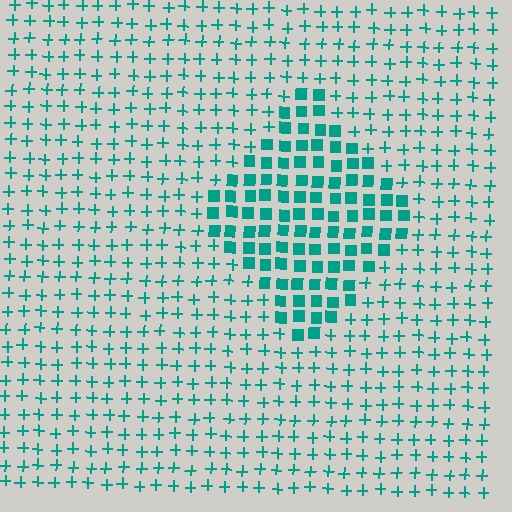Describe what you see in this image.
The image is filled with small teal elements arranged in a uniform grid. A diamond-shaped region contains squares, while the surrounding area contains plus signs. The boundary is defined purely by the change in element shape.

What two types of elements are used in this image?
The image uses squares inside the diamond region and plus signs outside it.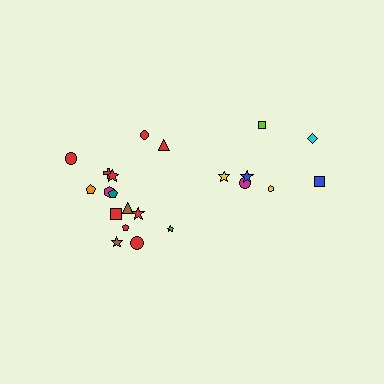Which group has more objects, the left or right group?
The left group.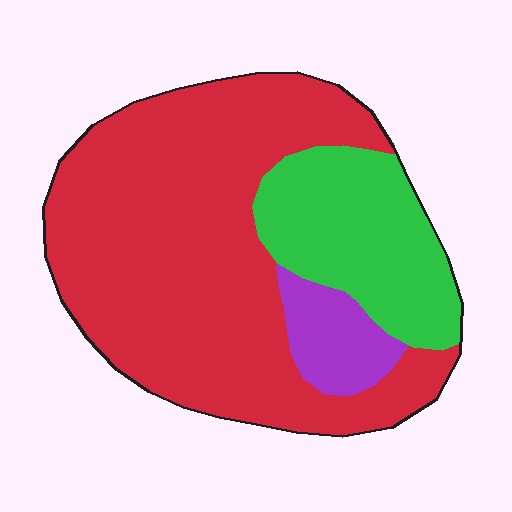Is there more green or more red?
Red.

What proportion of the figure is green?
Green covers 23% of the figure.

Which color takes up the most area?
Red, at roughly 70%.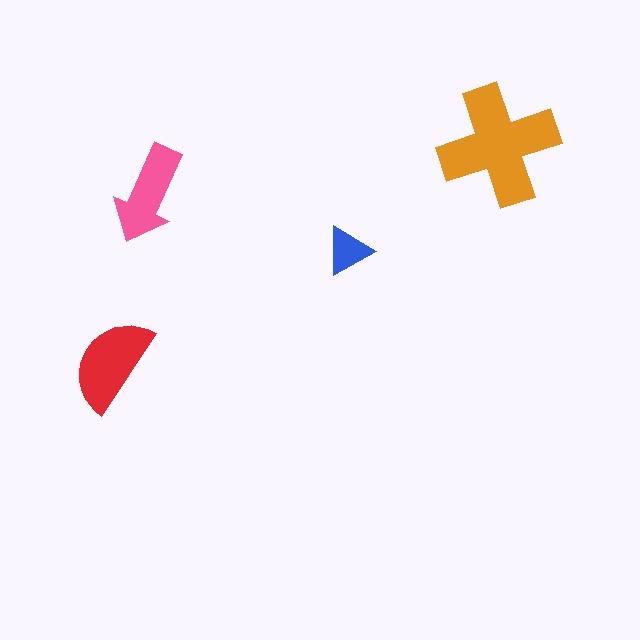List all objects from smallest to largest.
The blue triangle, the pink arrow, the red semicircle, the orange cross.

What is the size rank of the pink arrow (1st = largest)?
3rd.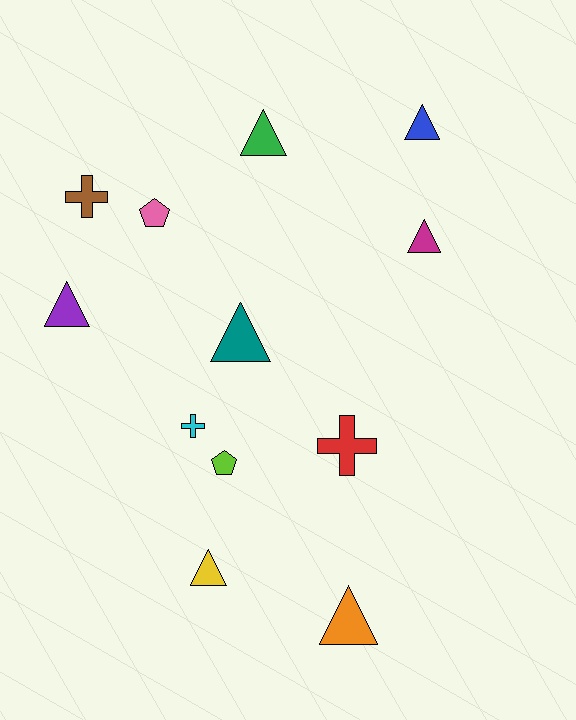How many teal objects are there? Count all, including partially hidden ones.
There is 1 teal object.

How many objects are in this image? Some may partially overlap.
There are 12 objects.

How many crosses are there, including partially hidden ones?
There are 3 crosses.